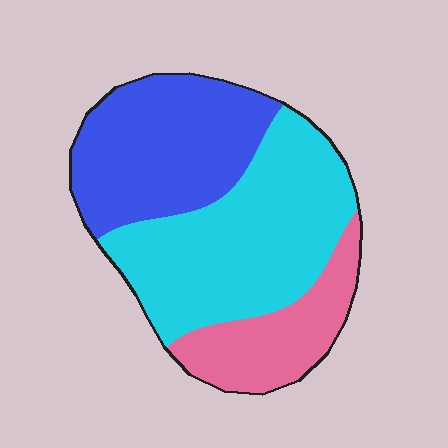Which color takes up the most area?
Cyan, at roughly 45%.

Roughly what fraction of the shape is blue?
Blue takes up about one third (1/3) of the shape.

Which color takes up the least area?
Pink, at roughly 20%.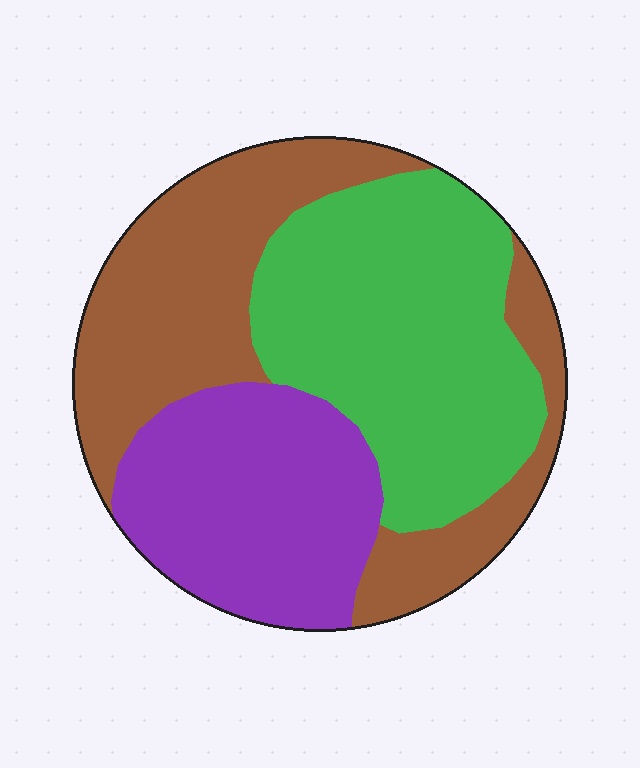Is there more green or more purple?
Green.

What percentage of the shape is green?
Green takes up about three eighths (3/8) of the shape.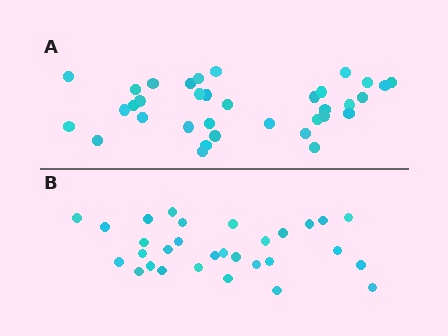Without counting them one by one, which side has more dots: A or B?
Region A (the top region) has more dots.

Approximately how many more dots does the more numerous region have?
Region A has about 5 more dots than region B.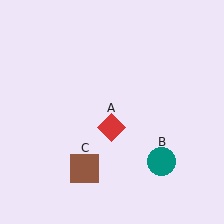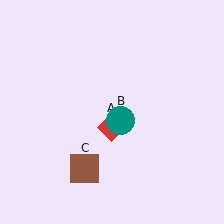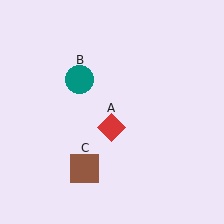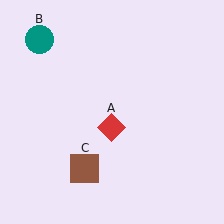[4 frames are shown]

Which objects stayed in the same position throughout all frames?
Red diamond (object A) and brown square (object C) remained stationary.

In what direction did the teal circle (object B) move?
The teal circle (object B) moved up and to the left.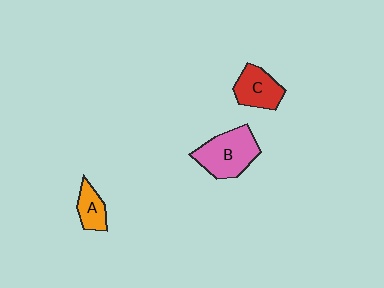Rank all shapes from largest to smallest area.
From largest to smallest: B (pink), C (red), A (orange).